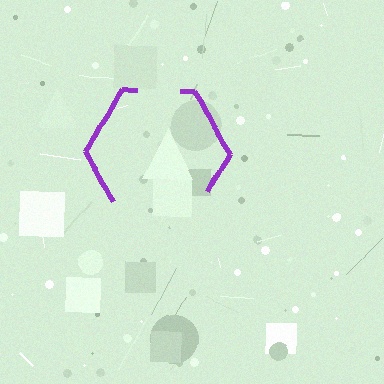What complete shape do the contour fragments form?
The contour fragments form a hexagon.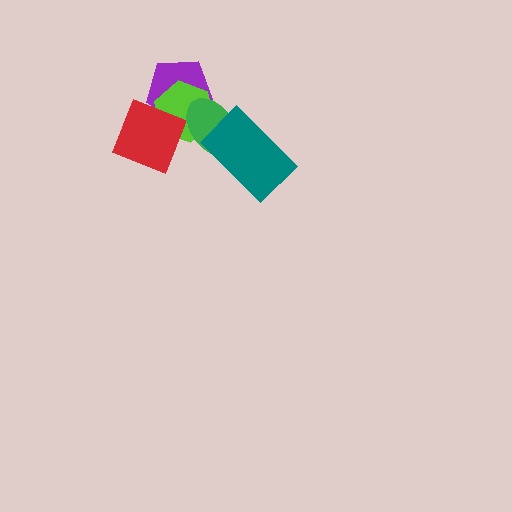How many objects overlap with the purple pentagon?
3 objects overlap with the purple pentagon.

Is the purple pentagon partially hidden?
Yes, it is partially covered by another shape.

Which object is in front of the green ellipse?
The teal rectangle is in front of the green ellipse.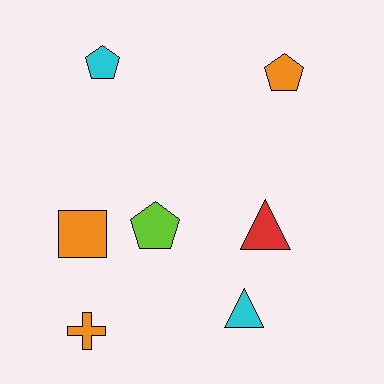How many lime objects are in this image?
There is 1 lime object.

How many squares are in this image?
There is 1 square.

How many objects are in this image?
There are 7 objects.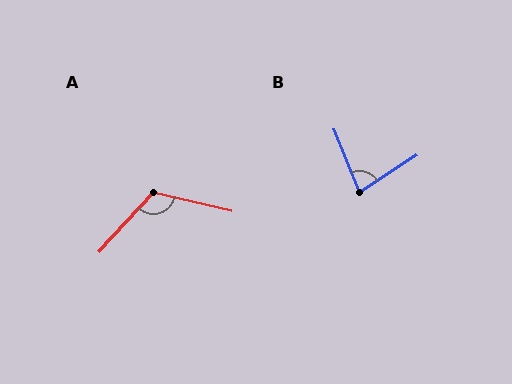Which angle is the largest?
A, at approximately 120 degrees.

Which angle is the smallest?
B, at approximately 78 degrees.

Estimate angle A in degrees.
Approximately 120 degrees.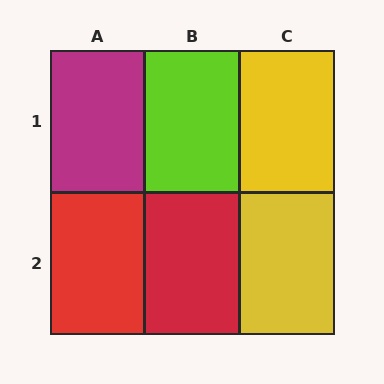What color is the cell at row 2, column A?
Red.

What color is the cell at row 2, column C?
Yellow.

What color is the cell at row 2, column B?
Red.